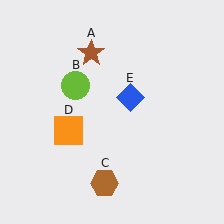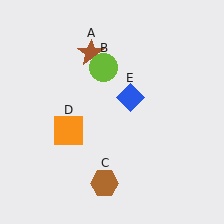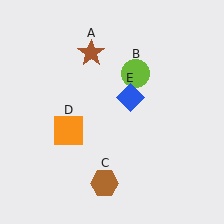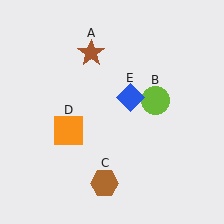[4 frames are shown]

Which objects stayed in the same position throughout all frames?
Brown star (object A) and brown hexagon (object C) and orange square (object D) and blue diamond (object E) remained stationary.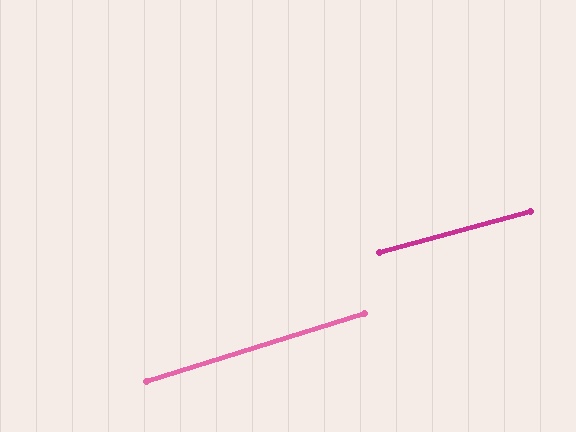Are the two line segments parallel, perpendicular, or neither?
Parallel — their directions differ by only 1.9°.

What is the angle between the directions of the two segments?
Approximately 2 degrees.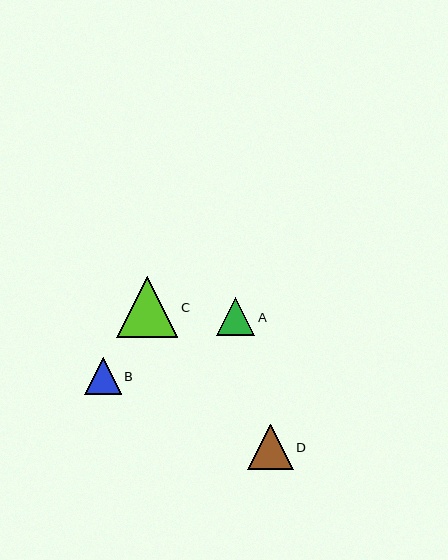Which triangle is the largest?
Triangle C is the largest with a size of approximately 61 pixels.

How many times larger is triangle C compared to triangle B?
Triangle C is approximately 1.7 times the size of triangle B.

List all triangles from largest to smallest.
From largest to smallest: C, D, A, B.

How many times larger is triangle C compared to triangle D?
Triangle C is approximately 1.4 times the size of triangle D.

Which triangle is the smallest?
Triangle B is the smallest with a size of approximately 37 pixels.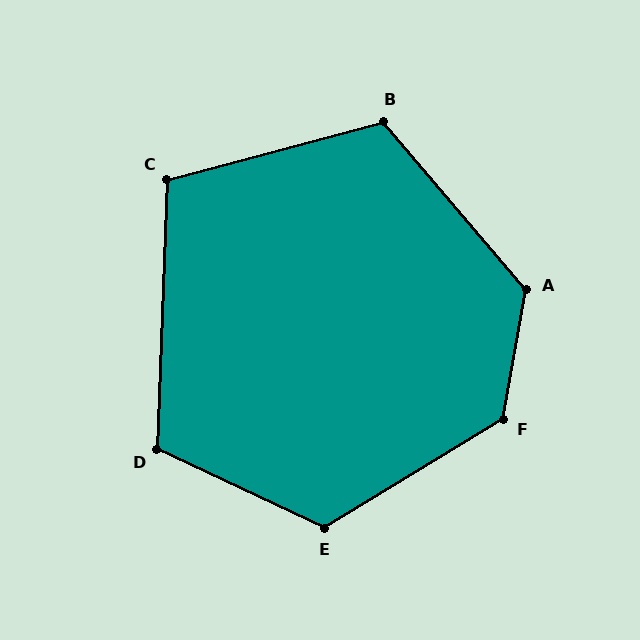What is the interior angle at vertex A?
Approximately 130 degrees (obtuse).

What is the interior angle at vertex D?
Approximately 113 degrees (obtuse).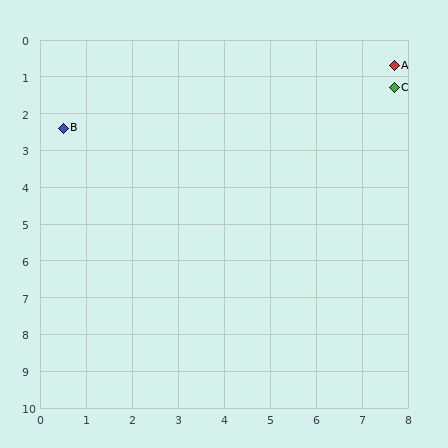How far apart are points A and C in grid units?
Points A and C are about 0.6 grid units apart.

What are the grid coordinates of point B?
Point B is at approximately (0.5, 2.4).